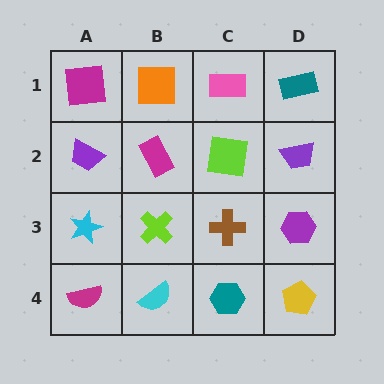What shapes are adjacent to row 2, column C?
A pink rectangle (row 1, column C), a brown cross (row 3, column C), a magenta rectangle (row 2, column B), a purple trapezoid (row 2, column D).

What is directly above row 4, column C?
A brown cross.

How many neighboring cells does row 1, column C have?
3.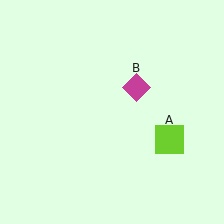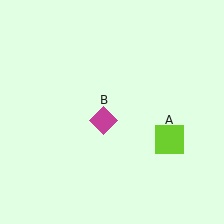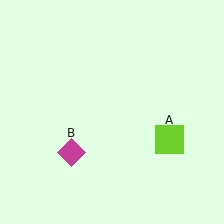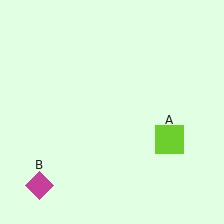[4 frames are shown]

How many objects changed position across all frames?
1 object changed position: magenta diamond (object B).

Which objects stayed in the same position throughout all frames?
Lime square (object A) remained stationary.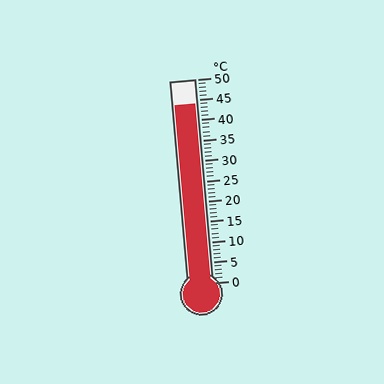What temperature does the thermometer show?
The thermometer shows approximately 44°C.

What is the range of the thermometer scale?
The thermometer scale ranges from 0°C to 50°C.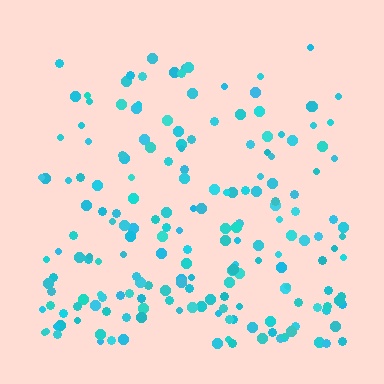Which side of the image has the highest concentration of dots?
The bottom.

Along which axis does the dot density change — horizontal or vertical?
Vertical.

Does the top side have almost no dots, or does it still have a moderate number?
Still a moderate number, just noticeably fewer than the bottom.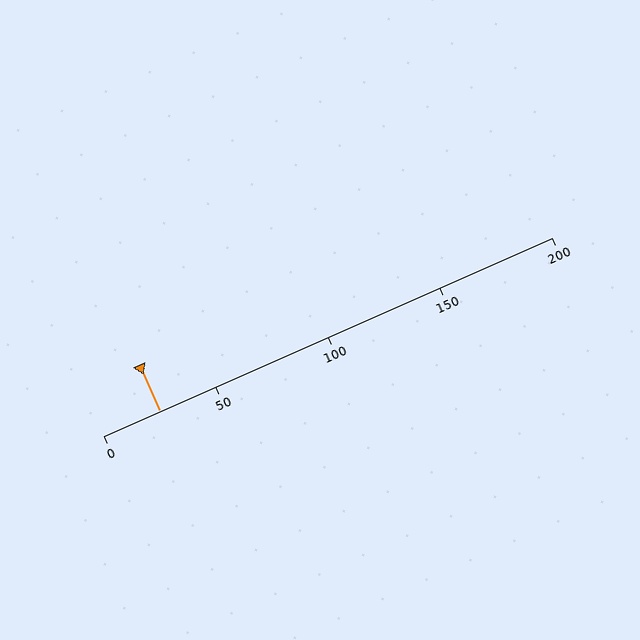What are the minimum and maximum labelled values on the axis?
The axis runs from 0 to 200.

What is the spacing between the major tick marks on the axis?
The major ticks are spaced 50 apart.